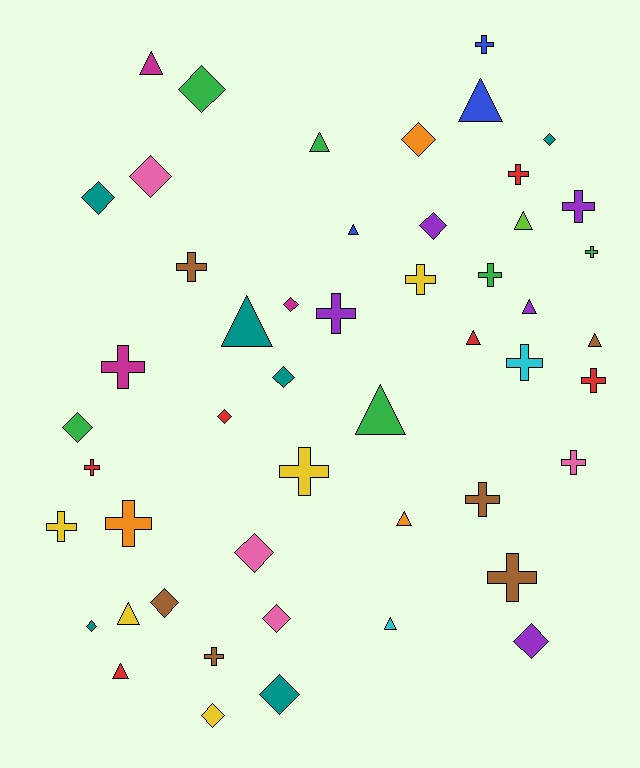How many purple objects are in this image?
There are 5 purple objects.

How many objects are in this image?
There are 50 objects.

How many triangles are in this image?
There are 14 triangles.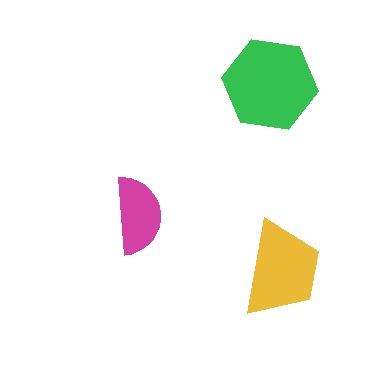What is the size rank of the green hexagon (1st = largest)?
1st.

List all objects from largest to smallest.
The green hexagon, the yellow trapezoid, the magenta semicircle.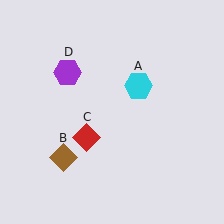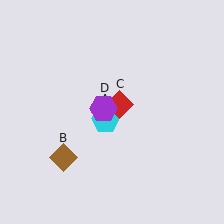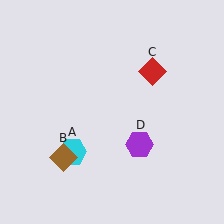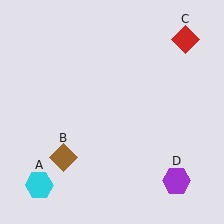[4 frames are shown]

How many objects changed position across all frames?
3 objects changed position: cyan hexagon (object A), red diamond (object C), purple hexagon (object D).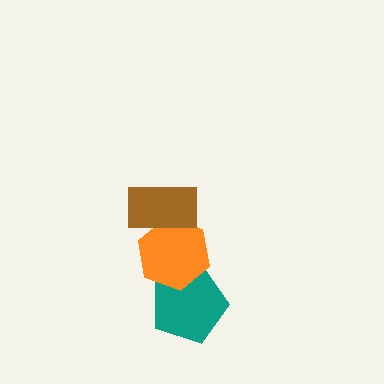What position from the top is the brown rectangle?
The brown rectangle is 1st from the top.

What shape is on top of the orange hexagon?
The brown rectangle is on top of the orange hexagon.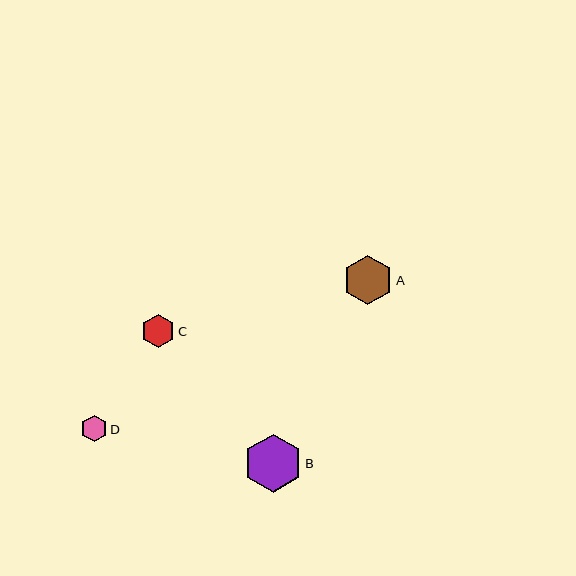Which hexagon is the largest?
Hexagon B is the largest with a size of approximately 58 pixels.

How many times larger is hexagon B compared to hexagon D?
Hexagon B is approximately 2.2 times the size of hexagon D.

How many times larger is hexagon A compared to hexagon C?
Hexagon A is approximately 1.5 times the size of hexagon C.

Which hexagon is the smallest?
Hexagon D is the smallest with a size of approximately 27 pixels.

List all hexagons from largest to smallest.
From largest to smallest: B, A, C, D.